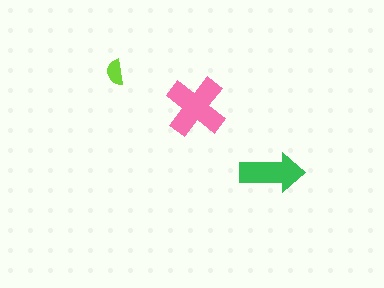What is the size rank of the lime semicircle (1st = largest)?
3rd.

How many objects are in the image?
There are 3 objects in the image.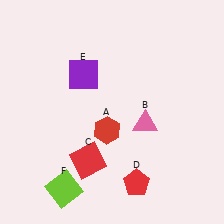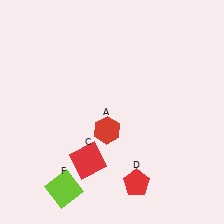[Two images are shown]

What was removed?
The purple square (E), the pink triangle (B) were removed in Image 2.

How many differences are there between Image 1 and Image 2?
There are 2 differences between the two images.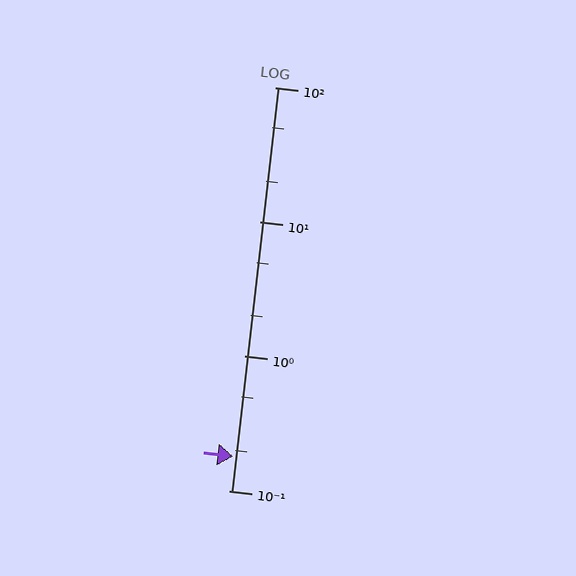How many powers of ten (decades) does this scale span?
The scale spans 3 decades, from 0.1 to 100.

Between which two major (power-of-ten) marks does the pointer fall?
The pointer is between 0.1 and 1.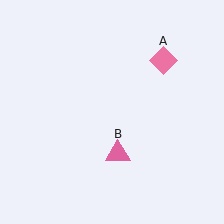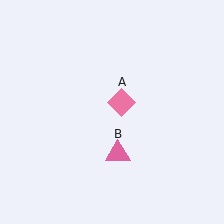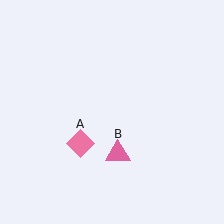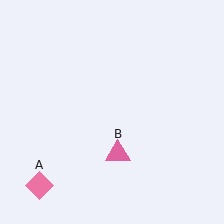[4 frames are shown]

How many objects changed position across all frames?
1 object changed position: pink diamond (object A).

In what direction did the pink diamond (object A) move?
The pink diamond (object A) moved down and to the left.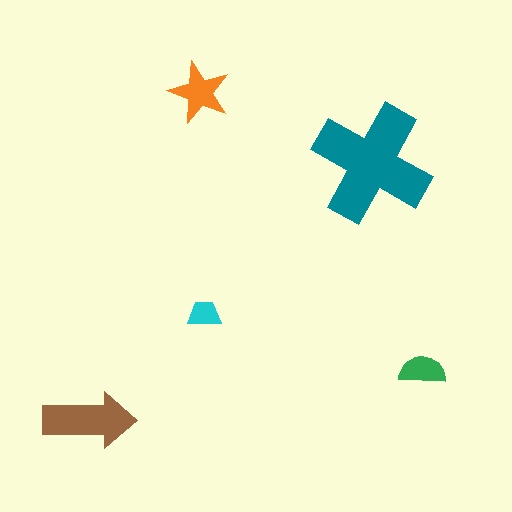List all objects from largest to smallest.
The teal cross, the brown arrow, the orange star, the green semicircle, the cyan trapezoid.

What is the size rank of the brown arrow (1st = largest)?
2nd.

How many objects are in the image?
There are 5 objects in the image.